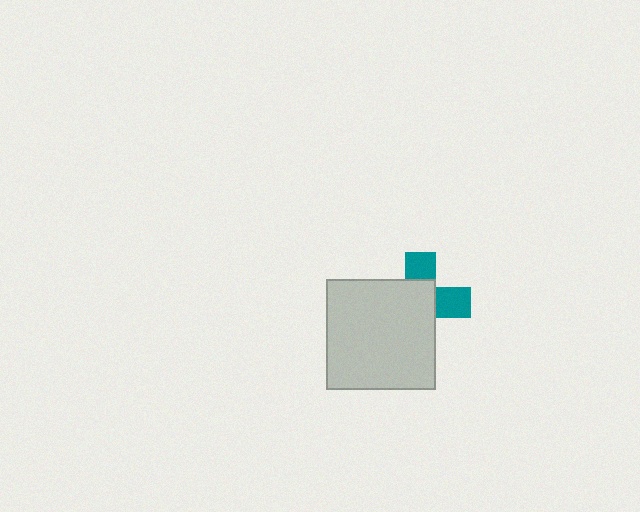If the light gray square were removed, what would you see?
You would see the complete teal cross.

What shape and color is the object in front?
The object in front is a light gray square.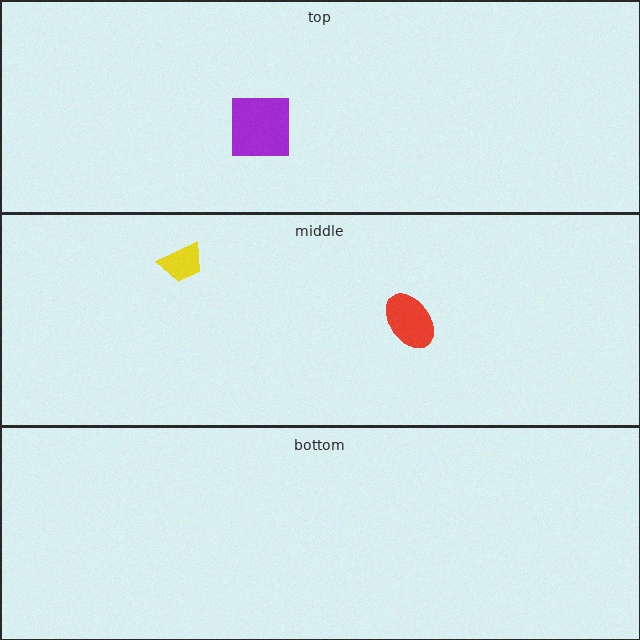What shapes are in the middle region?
The yellow trapezoid, the red ellipse.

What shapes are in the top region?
The purple square.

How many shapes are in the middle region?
2.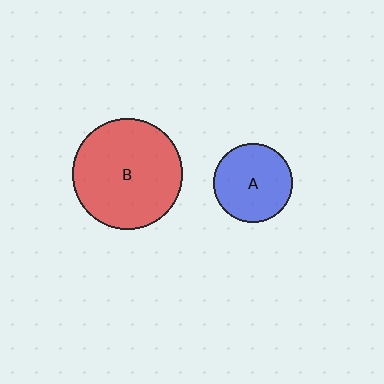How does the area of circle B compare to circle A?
Approximately 2.0 times.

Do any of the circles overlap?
No, none of the circles overlap.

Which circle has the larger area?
Circle B (red).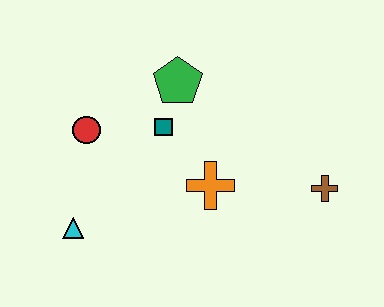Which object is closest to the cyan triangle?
The red circle is closest to the cyan triangle.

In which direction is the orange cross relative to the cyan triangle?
The orange cross is to the right of the cyan triangle.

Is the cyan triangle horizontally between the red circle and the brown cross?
No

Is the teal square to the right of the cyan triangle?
Yes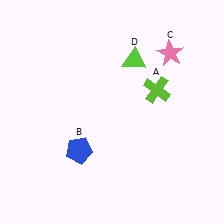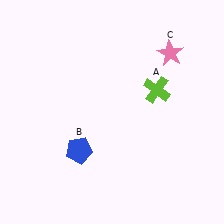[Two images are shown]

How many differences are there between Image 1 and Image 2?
There is 1 difference between the two images.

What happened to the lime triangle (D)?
The lime triangle (D) was removed in Image 2. It was in the top-right area of Image 1.